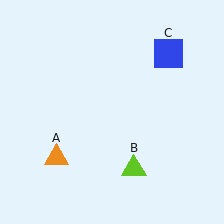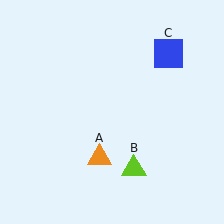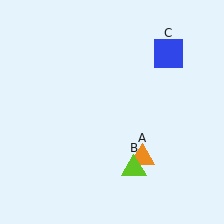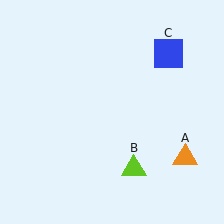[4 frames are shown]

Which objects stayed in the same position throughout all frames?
Lime triangle (object B) and blue square (object C) remained stationary.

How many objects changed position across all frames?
1 object changed position: orange triangle (object A).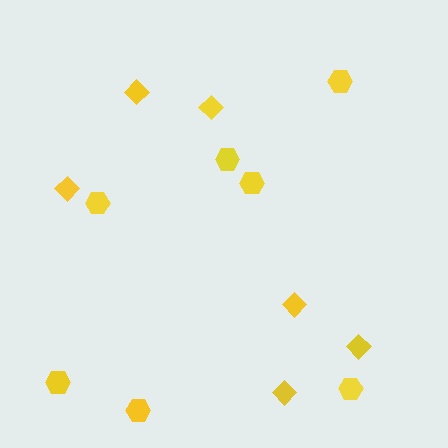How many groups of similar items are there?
There are 2 groups: one group of hexagons (7) and one group of diamonds (6).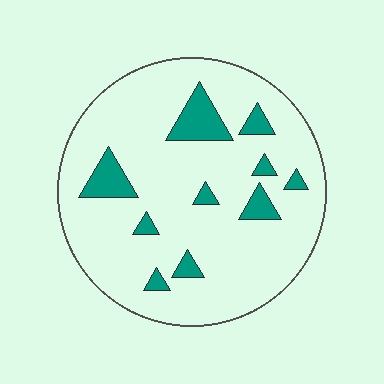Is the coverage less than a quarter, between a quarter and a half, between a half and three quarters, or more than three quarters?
Less than a quarter.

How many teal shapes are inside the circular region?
10.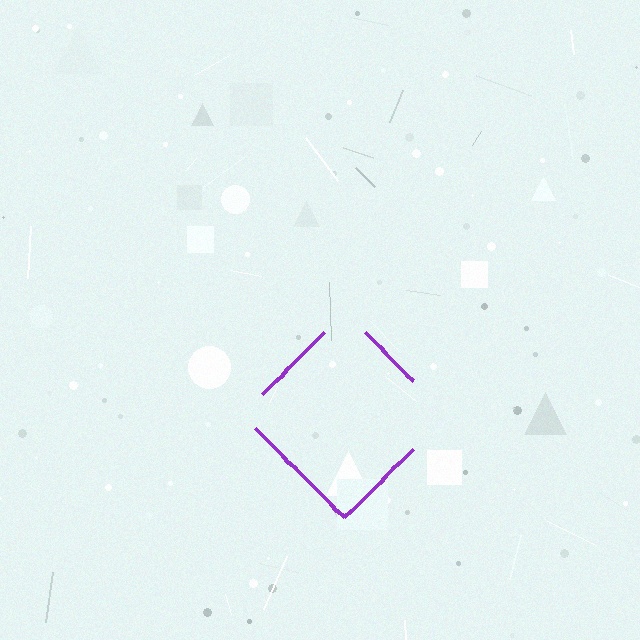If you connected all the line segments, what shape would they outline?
They would outline a diamond.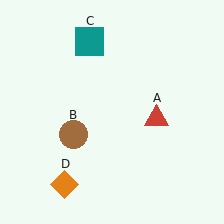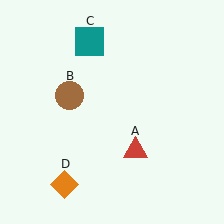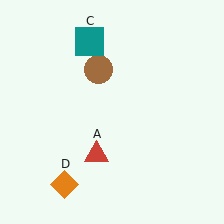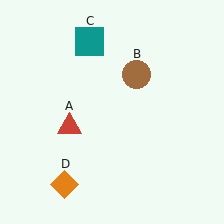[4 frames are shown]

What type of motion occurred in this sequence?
The red triangle (object A), brown circle (object B) rotated clockwise around the center of the scene.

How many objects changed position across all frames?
2 objects changed position: red triangle (object A), brown circle (object B).